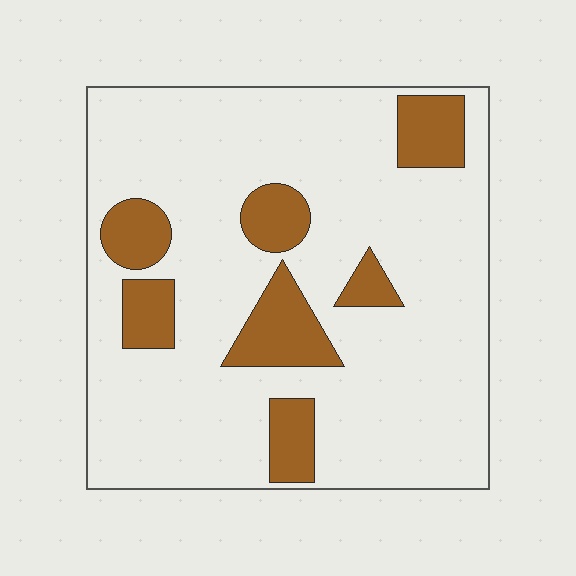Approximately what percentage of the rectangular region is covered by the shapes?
Approximately 20%.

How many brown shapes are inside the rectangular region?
7.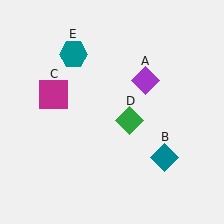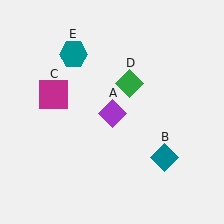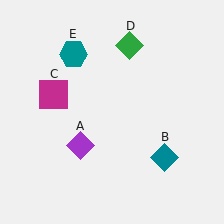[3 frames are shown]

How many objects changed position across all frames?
2 objects changed position: purple diamond (object A), green diamond (object D).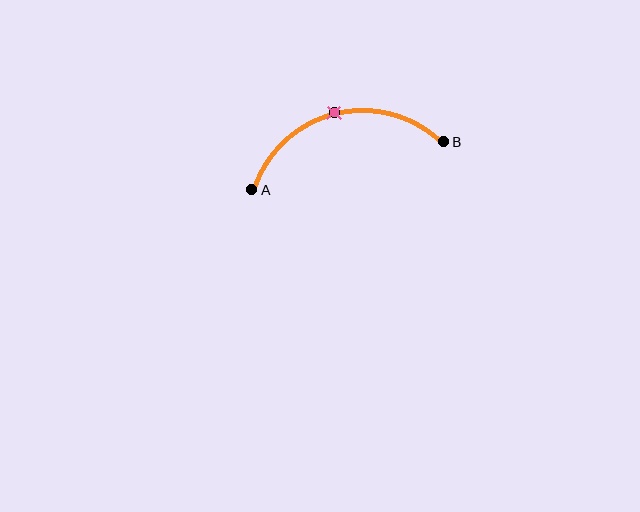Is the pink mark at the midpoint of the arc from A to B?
Yes. The pink mark lies on the arc at equal arc-length from both A and B — it is the arc midpoint.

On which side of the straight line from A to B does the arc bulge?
The arc bulges above the straight line connecting A and B.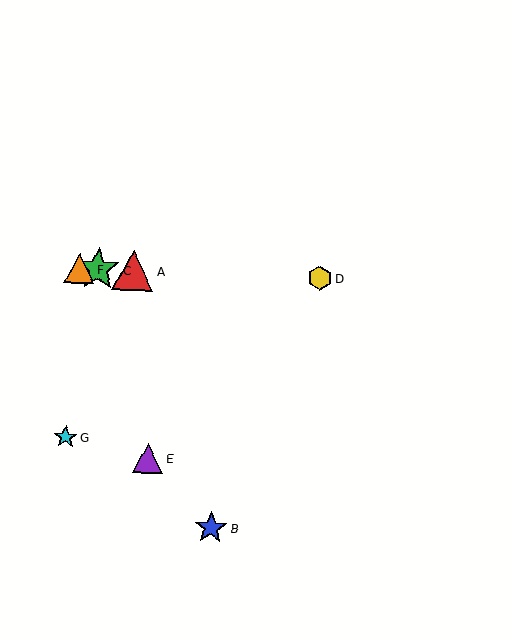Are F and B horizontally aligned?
No, F is at y≈269 and B is at y≈528.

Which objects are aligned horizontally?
Objects A, C, D, F are aligned horizontally.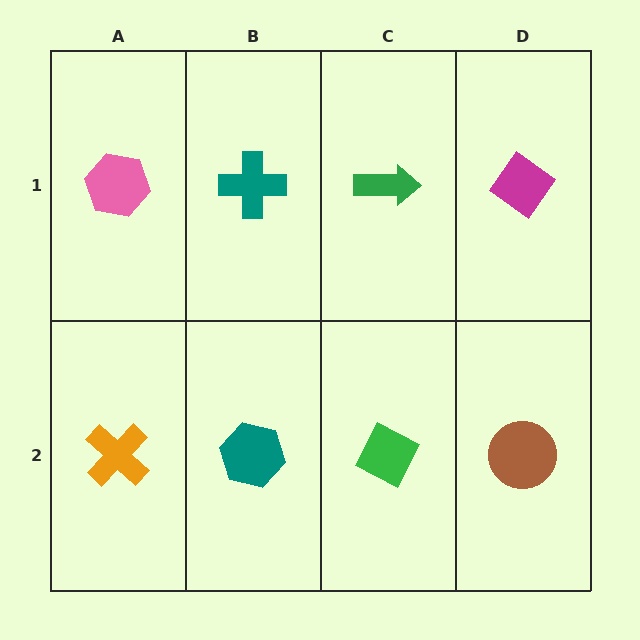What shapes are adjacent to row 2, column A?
A pink hexagon (row 1, column A), a teal hexagon (row 2, column B).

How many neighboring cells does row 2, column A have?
2.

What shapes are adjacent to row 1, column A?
An orange cross (row 2, column A), a teal cross (row 1, column B).